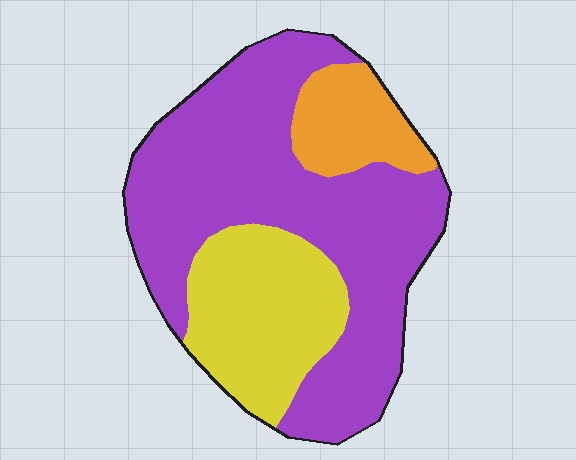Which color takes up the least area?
Orange, at roughly 10%.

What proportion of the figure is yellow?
Yellow covers 25% of the figure.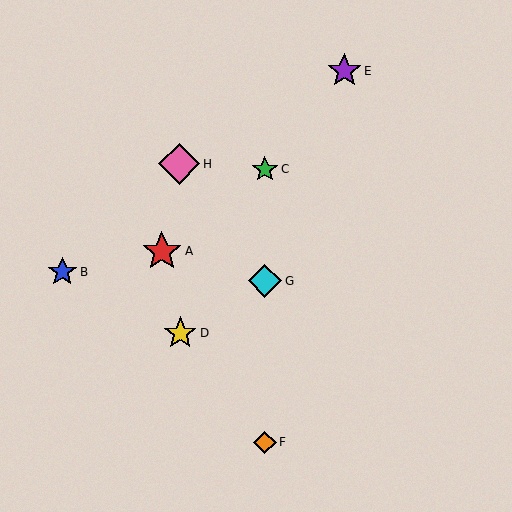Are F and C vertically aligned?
Yes, both are at x≈265.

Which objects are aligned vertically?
Objects C, F, G are aligned vertically.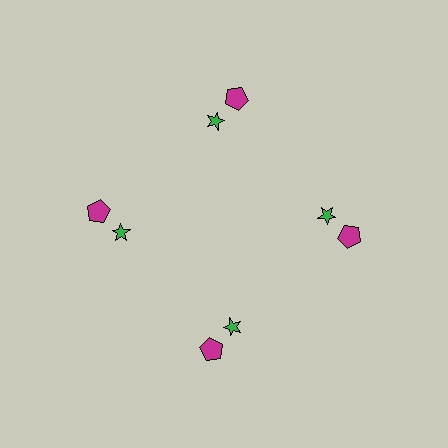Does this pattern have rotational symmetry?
Yes, this pattern has 4-fold rotational symmetry. It looks the same after rotating 90 degrees around the center.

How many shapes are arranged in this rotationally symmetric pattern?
There are 8 shapes, arranged in 4 groups of 2.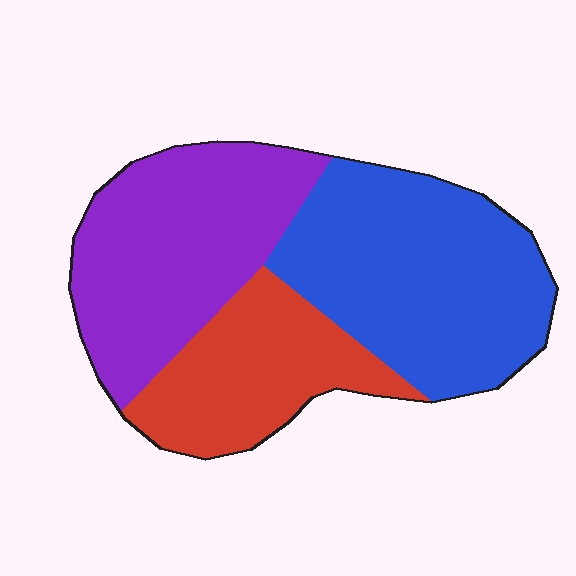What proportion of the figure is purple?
Purple covers around 35% of the figure.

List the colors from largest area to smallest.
From largest to smallest: blue, purple, red.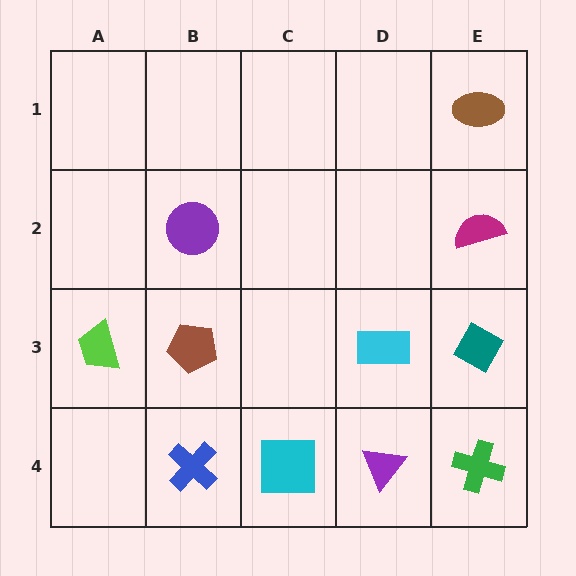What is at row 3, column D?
A cyan rectangle.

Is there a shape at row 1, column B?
No, that cell is empty.